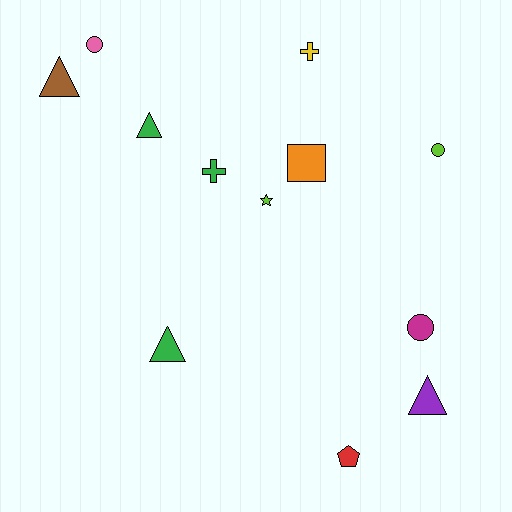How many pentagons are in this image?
There is 1 pentagon.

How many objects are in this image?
There are 12 objects.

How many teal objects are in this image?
There are no teal objects.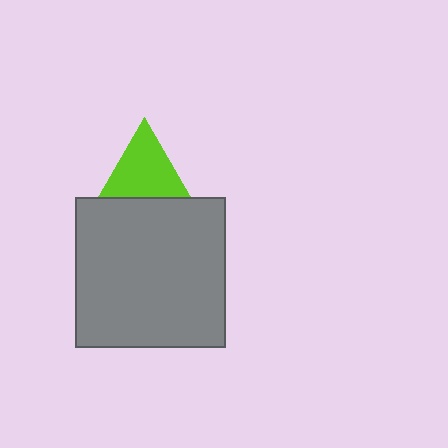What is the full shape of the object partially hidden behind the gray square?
The partially hidden object is a lime triangle.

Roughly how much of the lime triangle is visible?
About half of it is visible (roughly 59%).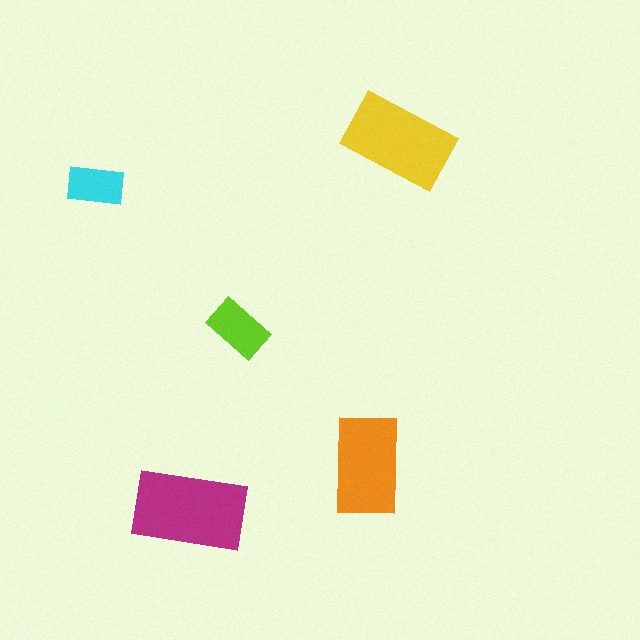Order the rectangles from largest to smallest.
the magenta one, the yellow one, the orange one, the lime one, the cyan one.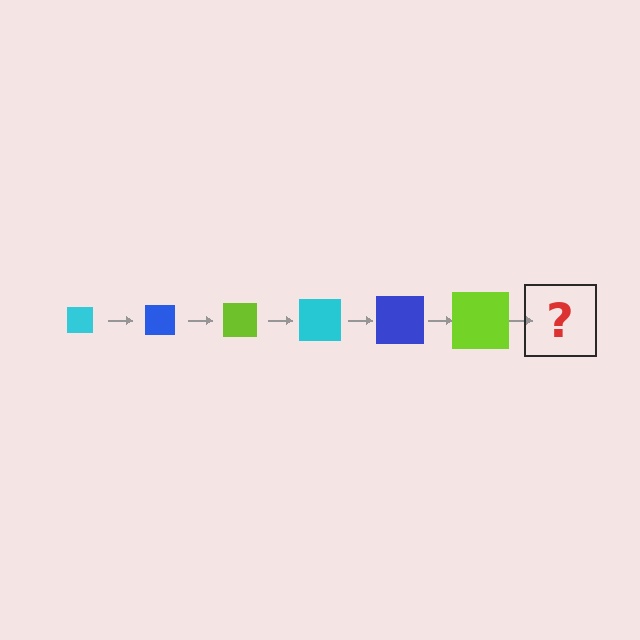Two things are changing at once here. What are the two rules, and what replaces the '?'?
The two rules are that the square grows larger each step and the color cycles through cyan, blue, and lime. The '?' should be a cyan square, larger than the previous one.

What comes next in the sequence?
The next element should be a cyan square, larger than the previous one.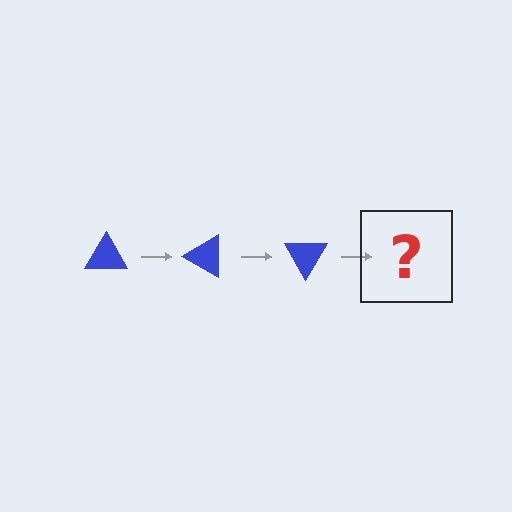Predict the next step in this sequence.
The next step is a blue triangle rotated 90 degrees.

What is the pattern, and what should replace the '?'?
The pattern is that the triangle rotates 30 degrees each step. The '?' should be a blue triangle rotated 90 degrees.